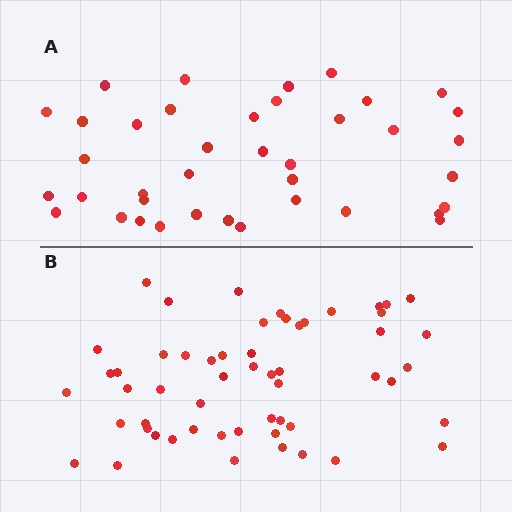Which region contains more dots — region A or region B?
Region B (the bottom region) has more dots.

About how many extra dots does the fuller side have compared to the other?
Region B has approximately 15 more dots than region A.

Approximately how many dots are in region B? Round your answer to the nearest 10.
About 60 dots. (The exact count is 55, which rounds to 60.)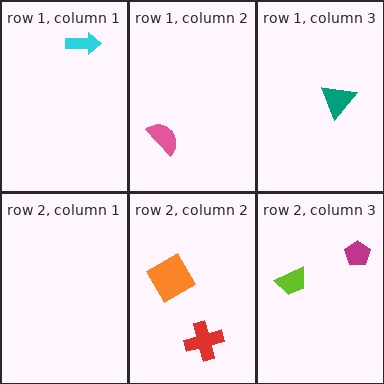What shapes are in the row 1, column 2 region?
The pink semicircle.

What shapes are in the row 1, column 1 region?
The cyan arrow.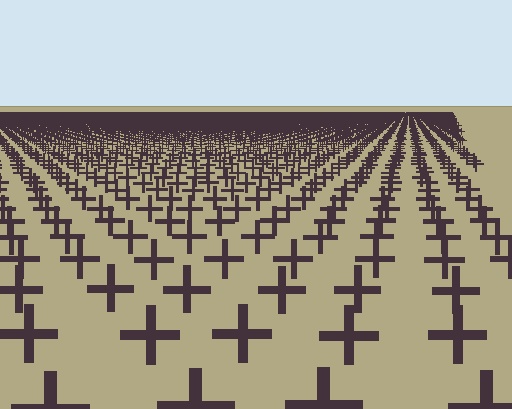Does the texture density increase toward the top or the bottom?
Density increases toward the top.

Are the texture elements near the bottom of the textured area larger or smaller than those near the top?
Larger. Near the bottom, elements are closer to the viewer and appear at a bigger on-screen size.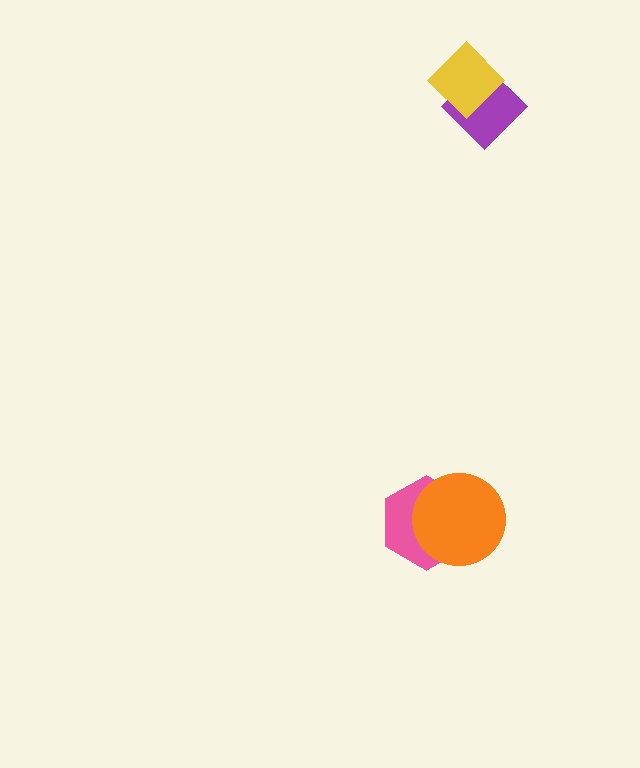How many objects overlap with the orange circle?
1 object overlaps with the orange circle.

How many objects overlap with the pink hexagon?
1 object overlaps with the pink hexagon.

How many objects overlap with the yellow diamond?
1 object overlaps with the yellow diamond.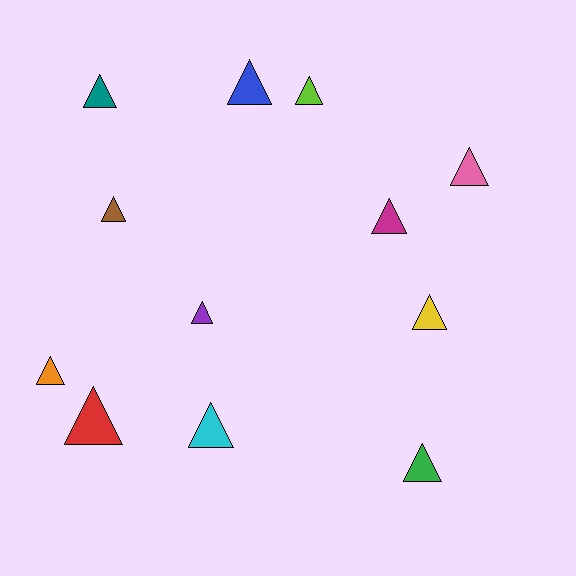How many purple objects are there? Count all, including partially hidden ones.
There is 1 purple object.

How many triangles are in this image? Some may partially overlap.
There are 12 triangles.